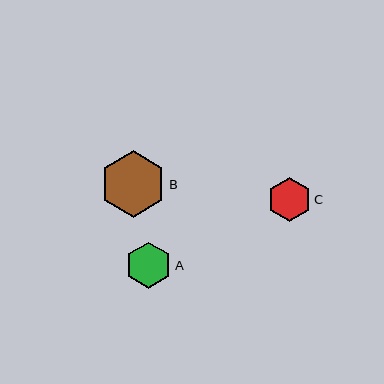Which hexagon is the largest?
Hexagon B is the largest with a size of approximately 66 pixels.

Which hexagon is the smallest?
Hexagon C is the smallest with a size of approximately 43 pixels.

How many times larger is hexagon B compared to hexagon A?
Hexagon B is approximately 1.4 times the size of hexagon A.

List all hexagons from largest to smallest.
From largest to smallest: B, A, C.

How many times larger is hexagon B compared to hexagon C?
Hexagon B is approximately 1.5 times the size of hexagon C.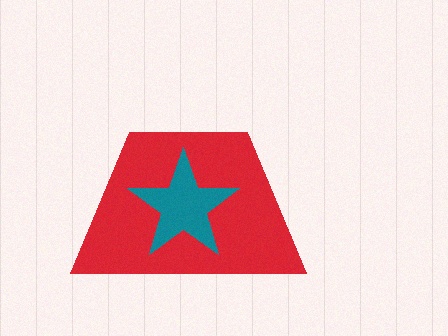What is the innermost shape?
The teal star.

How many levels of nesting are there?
2.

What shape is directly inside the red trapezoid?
The teal star.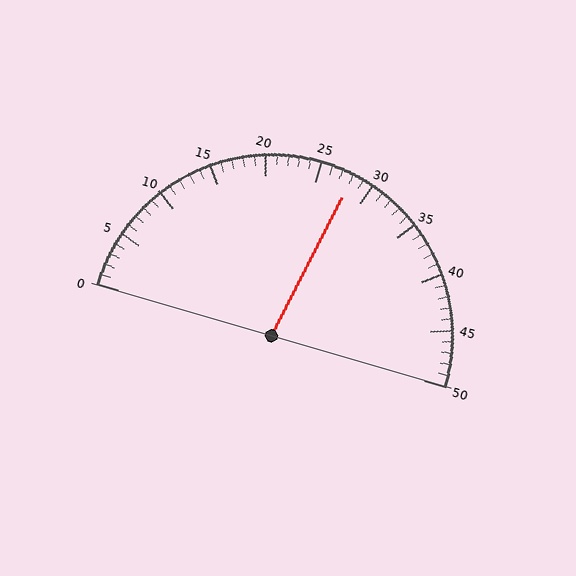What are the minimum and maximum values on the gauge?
The gauge ranges from 0 to 50.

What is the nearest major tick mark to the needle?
The nearest major tick mark is 30.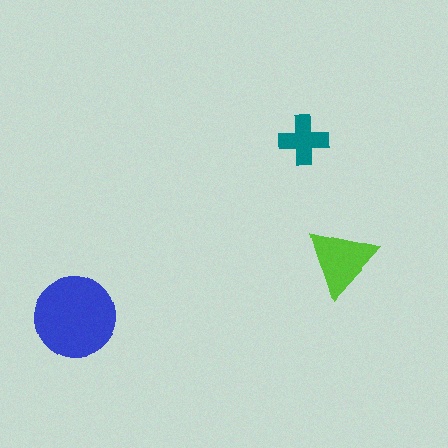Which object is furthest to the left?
The blue circle is leftmost.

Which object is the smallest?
The teal cross.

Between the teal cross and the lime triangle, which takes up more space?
The lime triangle.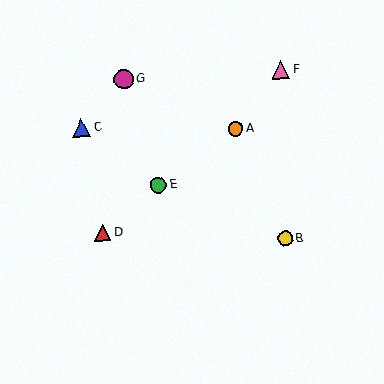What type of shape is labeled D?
Shape D is a red triangle.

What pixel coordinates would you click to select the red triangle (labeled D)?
Click at (102, 233) to select the red triangle D.